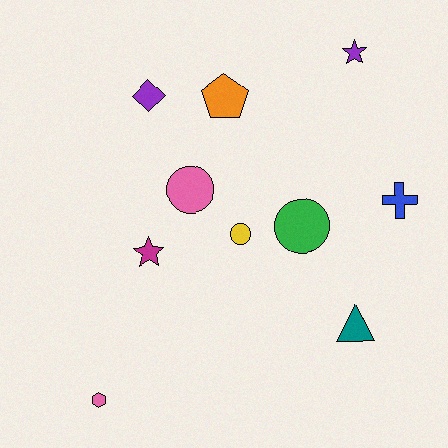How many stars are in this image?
There are 2 stars.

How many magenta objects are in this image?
There is 1 magenta object.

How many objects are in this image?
There are 10 objects.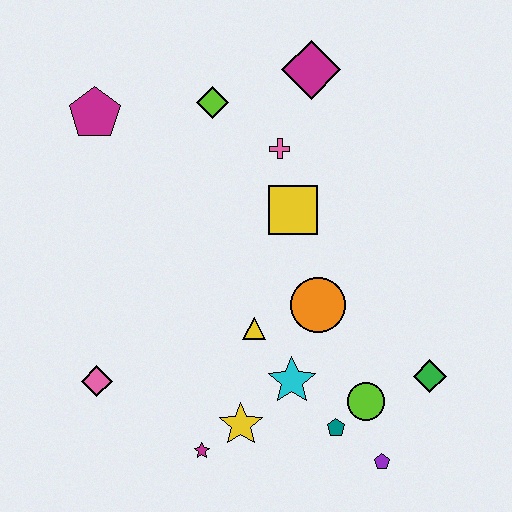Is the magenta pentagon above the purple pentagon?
Yes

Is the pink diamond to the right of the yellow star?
No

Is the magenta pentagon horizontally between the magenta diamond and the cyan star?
No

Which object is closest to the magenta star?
The yellow star is closest to the magenta star.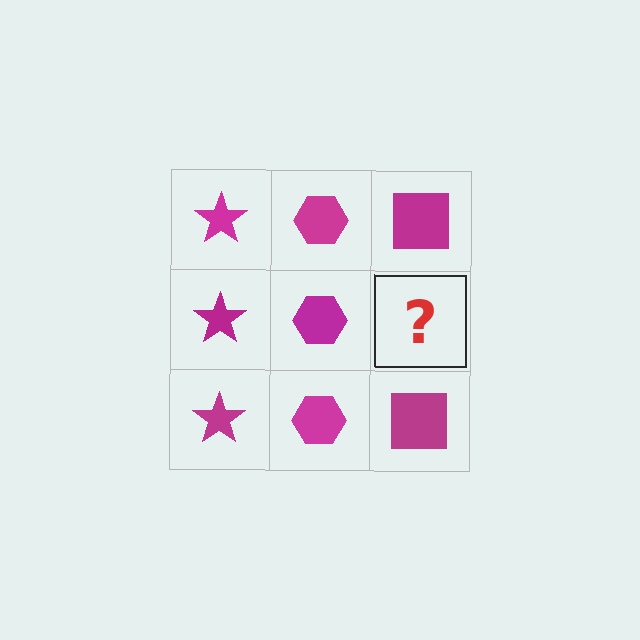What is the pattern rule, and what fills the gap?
The rule is that each column has a consistent shape. The gap should be filled with a magenta square.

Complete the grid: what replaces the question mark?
The question mark should be replaced with a magenta square.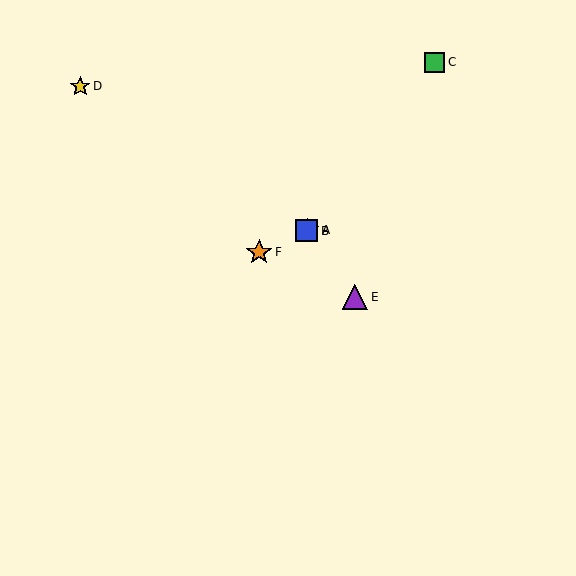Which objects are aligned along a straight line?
Objects A, B, F are aligned along a straight line.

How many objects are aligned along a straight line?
3 objects (A, B, F) are aligned along a straight line.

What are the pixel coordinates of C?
Object C is at (435, 62).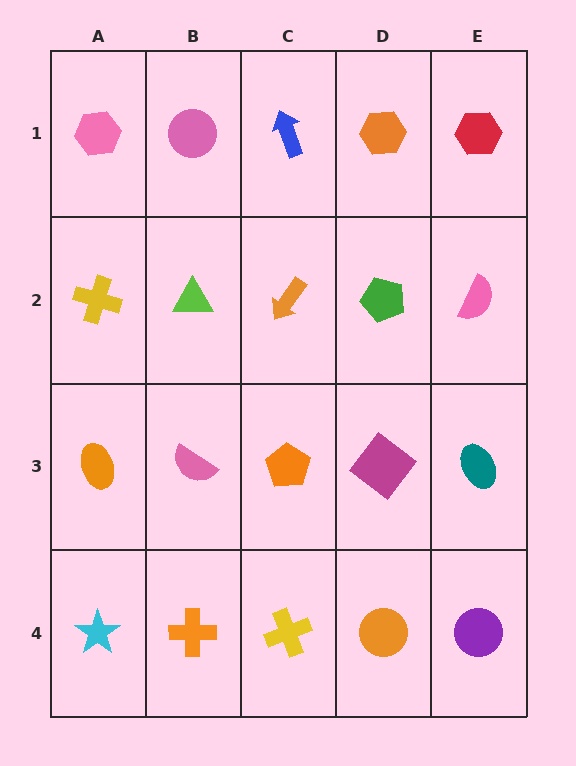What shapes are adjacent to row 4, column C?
An orange pentagon (row 3, column C), an orange cross (row 4, column B), an orange circle (row 4, column D).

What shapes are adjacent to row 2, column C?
A blue arrow (row 1, column C), an orange pentagon (row 3, column C), a lime triangle (row 2, column B), a green pentagon (row 2, column D).